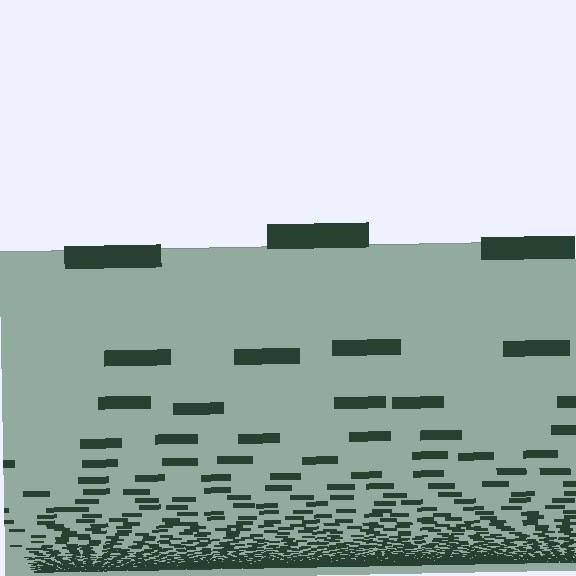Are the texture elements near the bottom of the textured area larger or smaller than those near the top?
Smaller. The gradient is inverted — elements near the bottom are smaller and denser.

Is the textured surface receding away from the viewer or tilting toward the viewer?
The surface appears to tilt toward the viewer. Texture elements get larger and sparser toward the top.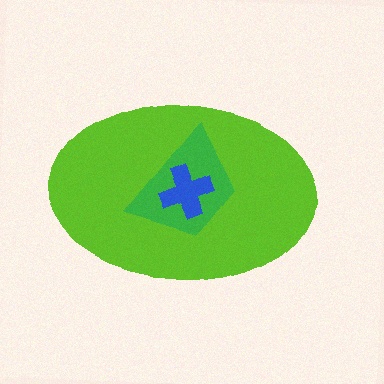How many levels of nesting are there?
3.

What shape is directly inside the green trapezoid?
The blue cross.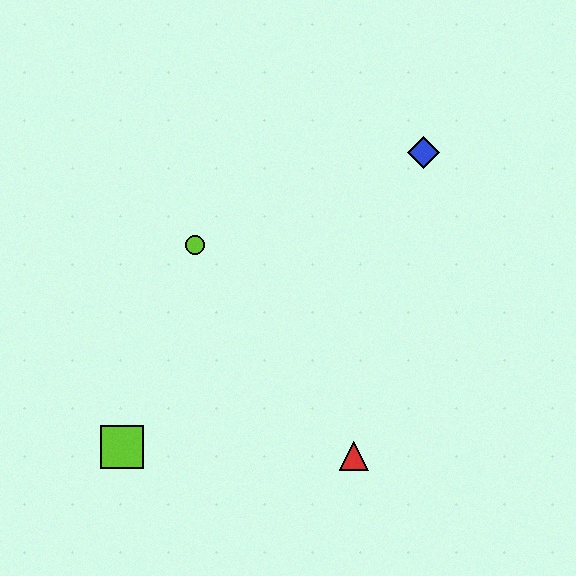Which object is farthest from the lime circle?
The red triangle is farthest from the lime circle.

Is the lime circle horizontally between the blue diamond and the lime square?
Yes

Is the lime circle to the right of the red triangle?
No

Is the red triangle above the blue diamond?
No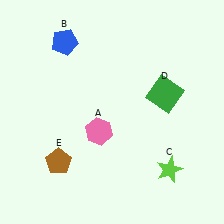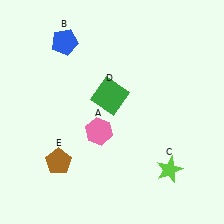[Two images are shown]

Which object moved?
The green square (D) moved left.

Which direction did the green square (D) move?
The green square (D) moved left.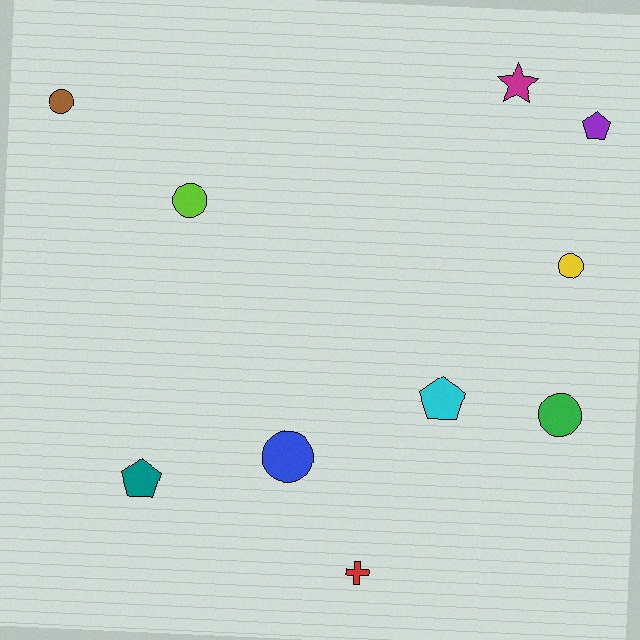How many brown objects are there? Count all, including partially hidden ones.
There is 1 brown object.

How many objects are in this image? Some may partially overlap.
There are 10 objects.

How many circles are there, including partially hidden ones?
There are 5 circles.